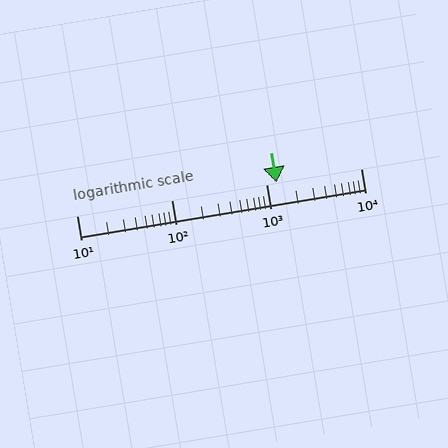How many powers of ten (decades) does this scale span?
The scale spans 3 decades, from 10 to 10000.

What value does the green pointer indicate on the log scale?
The pointer indicates approximately 1300.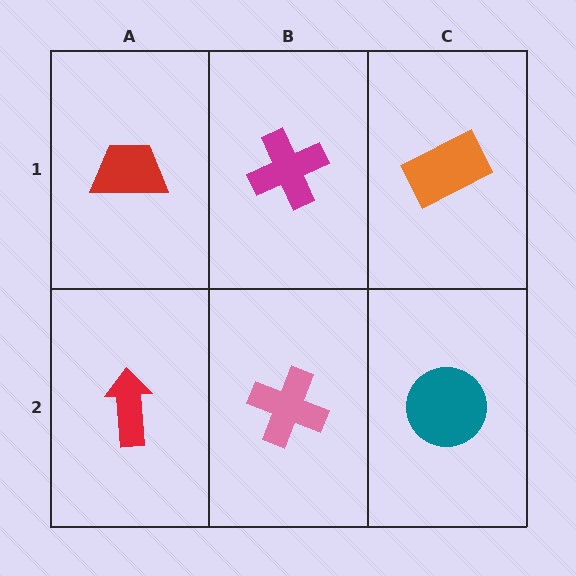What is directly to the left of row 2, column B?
A red arrow.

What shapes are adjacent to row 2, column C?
An orange rectangle (row 1, column C), a pink cross (row 2, column B).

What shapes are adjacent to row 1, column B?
A pink cross (row 2, column B), a red trapezoid (row 1, column A), an orange rectangle (row 1, column C).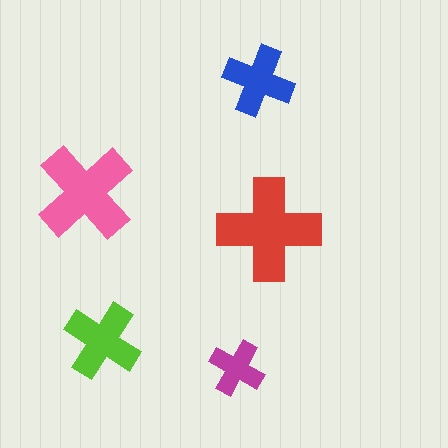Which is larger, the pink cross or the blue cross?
The pink one.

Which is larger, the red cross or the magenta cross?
The red one.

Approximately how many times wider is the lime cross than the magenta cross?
About 1.5 times wider.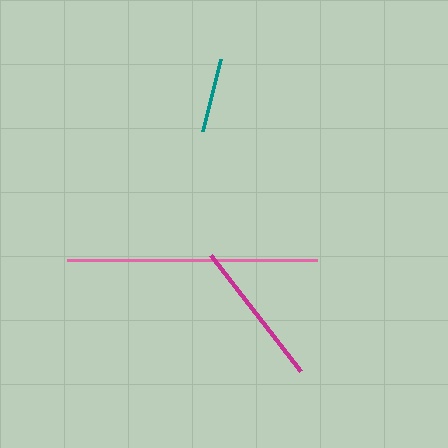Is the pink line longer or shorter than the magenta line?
The pink line is longer than the magenta line.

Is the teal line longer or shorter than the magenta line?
The magenta line is longer than the teal line.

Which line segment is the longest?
The pink line is the longest at approximately 250 pixels.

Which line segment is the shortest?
The teal line is the shortest at approximately 74 pixels.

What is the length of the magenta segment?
The magenta segment is approximately 147 pixels long.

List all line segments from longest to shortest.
From longest to shortest: pink, magenta, teal.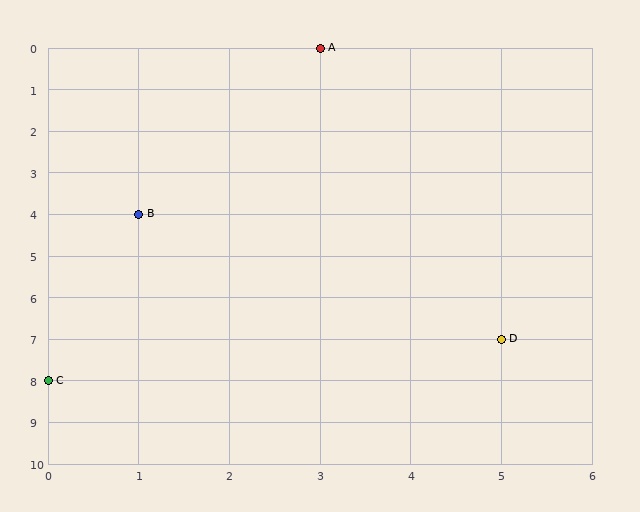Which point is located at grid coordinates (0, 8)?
Point C is at (0, 8).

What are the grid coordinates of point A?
Point A is at grid coordinates (3, 0).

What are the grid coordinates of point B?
Point B is at grid coordinates (1, 4).